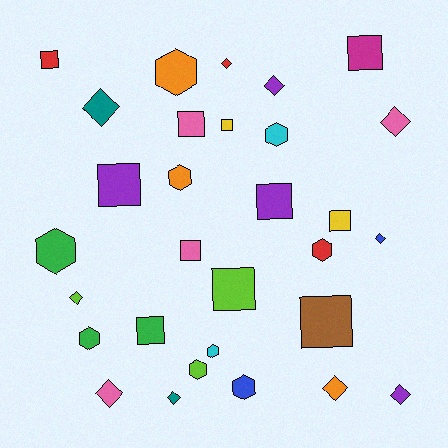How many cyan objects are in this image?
There are 2 cyan objects.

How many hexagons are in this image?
There are 9 hexagons.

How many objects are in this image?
There are 30 objects.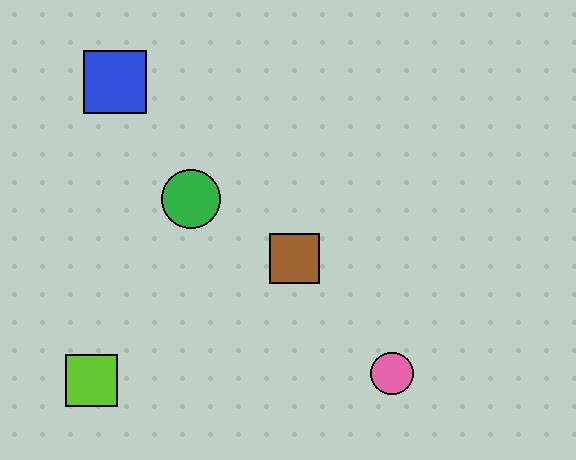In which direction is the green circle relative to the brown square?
The green circle is to the left of the brown square.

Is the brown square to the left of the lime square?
No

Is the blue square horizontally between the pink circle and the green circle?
No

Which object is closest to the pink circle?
The brown square is closest to the pink circle.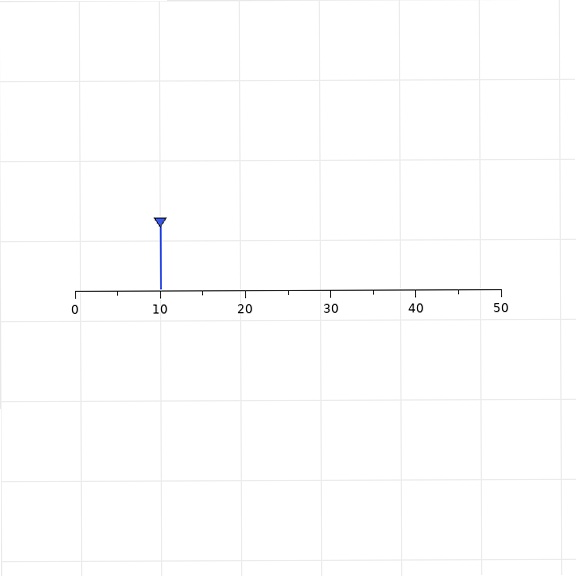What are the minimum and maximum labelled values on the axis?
The axis runs from 0 to 50.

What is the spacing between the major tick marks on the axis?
The major ticks are spaced 10 apart.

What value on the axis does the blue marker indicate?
The marker indicates approximately 10.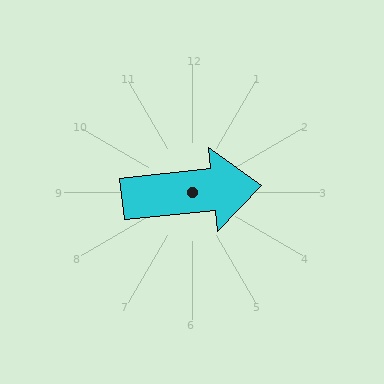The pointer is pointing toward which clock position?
Roughly 3 o'clock.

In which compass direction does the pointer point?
East.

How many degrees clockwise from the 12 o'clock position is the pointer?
Approximately 84 degrees.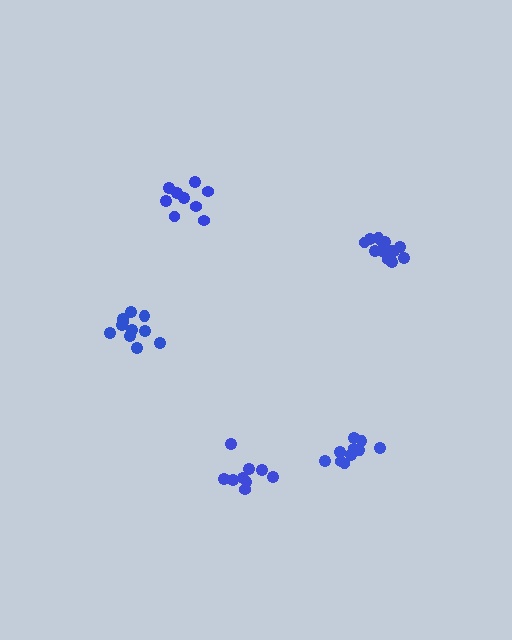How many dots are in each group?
Group 1: 10 dots, Group 2: 9 dots, Group 3: 13 dots, Group 4: 9 dots, Group 5: 11 dots (52 total).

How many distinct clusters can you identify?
There are 5 distinct clusters.